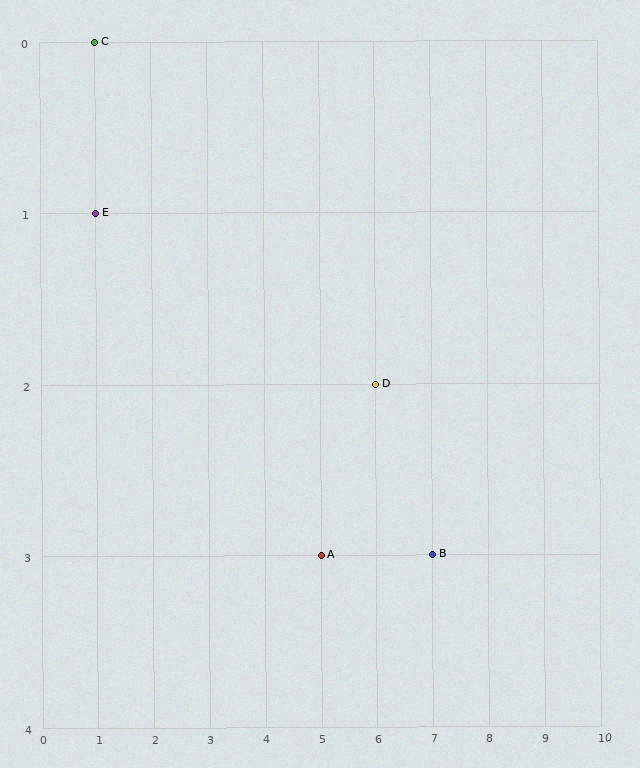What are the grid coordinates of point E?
Point E is at grid coordinates (1, 1).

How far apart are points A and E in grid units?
Points A and E are 4 columns and 2 rows apart (about 4.5 grid units diagonally).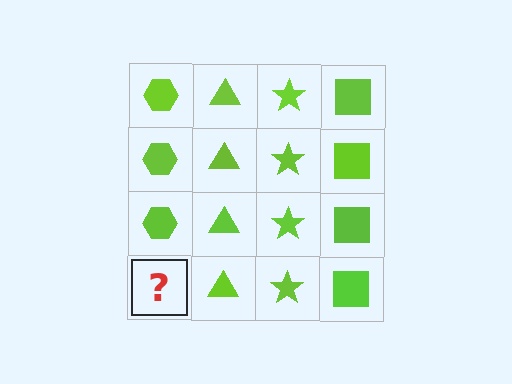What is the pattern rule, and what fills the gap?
The rule is that each column has a consistent shape. The gap should be filled with a lime hexagon.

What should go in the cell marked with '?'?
The missing cell should contain a lime hexagon.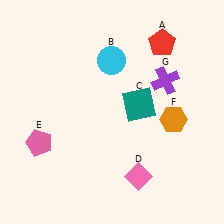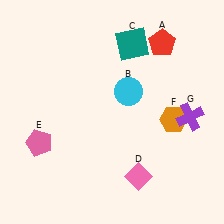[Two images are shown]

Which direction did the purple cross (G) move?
The purple cross (G) moved down.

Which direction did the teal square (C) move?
The teal square (C) moved up.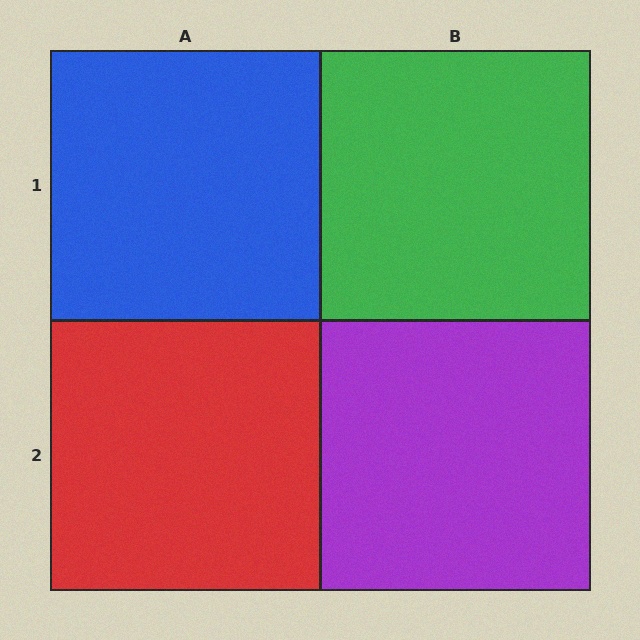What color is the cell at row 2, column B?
Purple.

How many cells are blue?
1 cell is blue.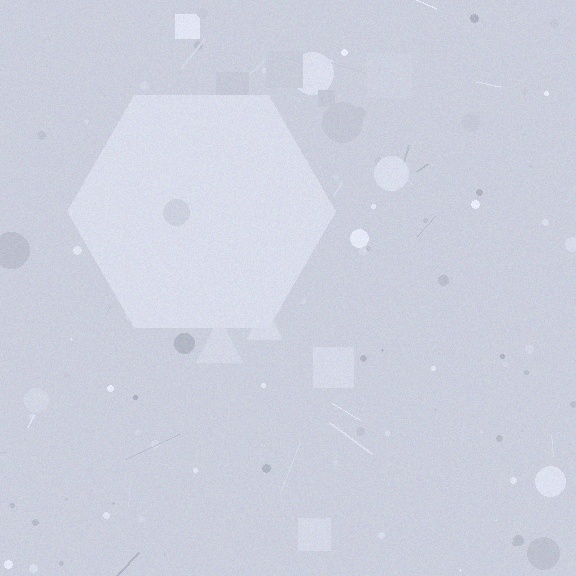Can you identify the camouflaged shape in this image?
The camouflaged shape is a hexagon.